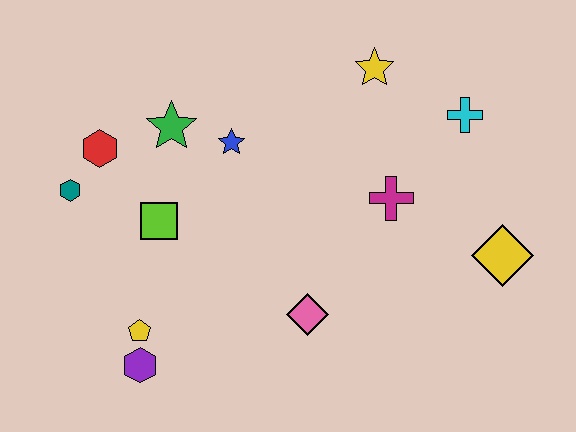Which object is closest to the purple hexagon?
The yellow pentagon is closest to the purple hexagon.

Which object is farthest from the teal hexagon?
The yellow diamond is farthest from the teal hexagon.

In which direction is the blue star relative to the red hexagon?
The blue star is to the right of the red hexagon.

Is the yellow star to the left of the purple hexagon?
No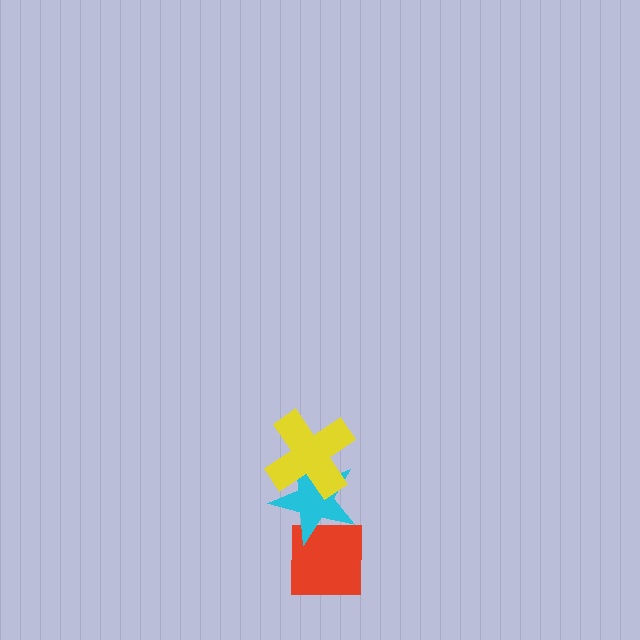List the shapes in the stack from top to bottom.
From top to bottom: the yellow cross, the cyan star, the red square.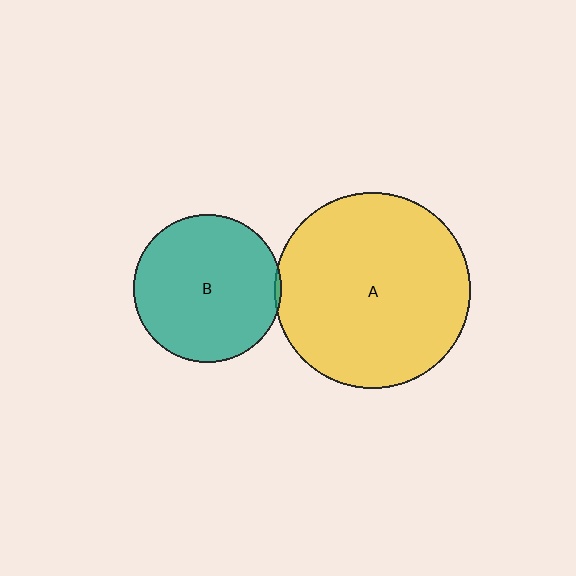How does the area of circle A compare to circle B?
Approximately 1.7 times.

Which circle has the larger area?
Circle A (yellow).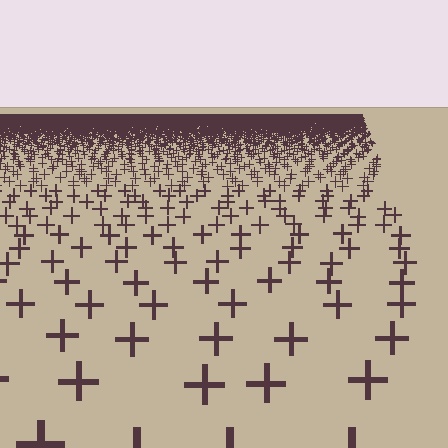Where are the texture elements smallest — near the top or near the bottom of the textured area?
Near the top.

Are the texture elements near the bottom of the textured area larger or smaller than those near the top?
Larger. Near the bottom, elements are closer to the viewer and appear at a bigger on-screen size.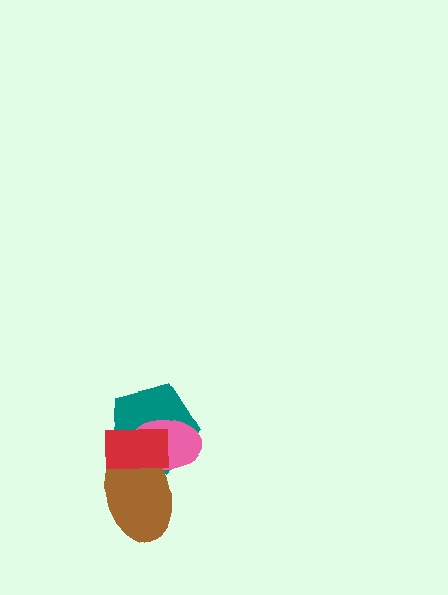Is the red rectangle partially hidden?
No, no other shape covers it.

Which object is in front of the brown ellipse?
The red rectangle is in front of the brown ellipse.